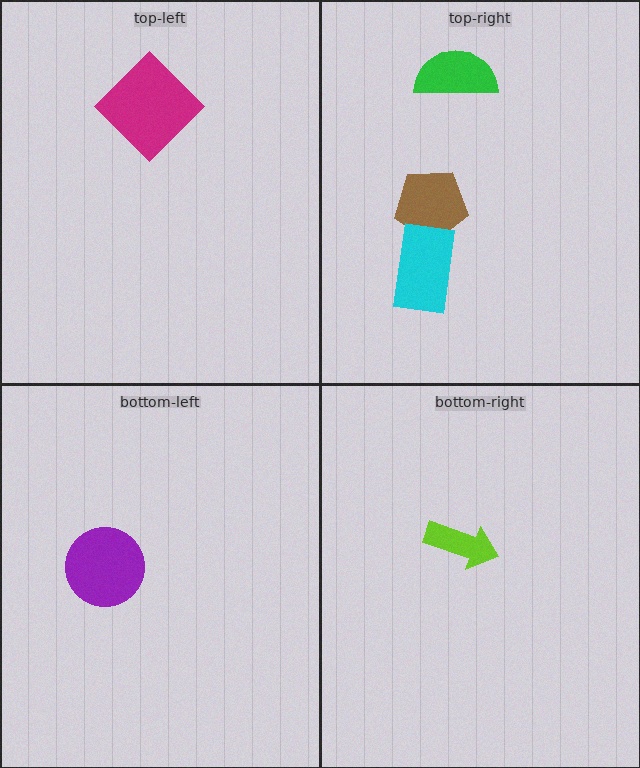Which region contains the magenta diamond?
The top-left region.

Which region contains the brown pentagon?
The top-right region.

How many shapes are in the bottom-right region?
1.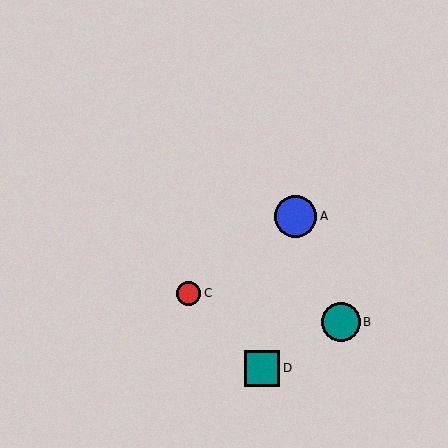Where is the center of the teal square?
The center of the teal square is at (262, 368).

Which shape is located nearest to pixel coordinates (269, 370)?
The teal square (labeled D) at (262, 368) is nearest to that location.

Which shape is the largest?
The blue circle (labeled A) is the largest.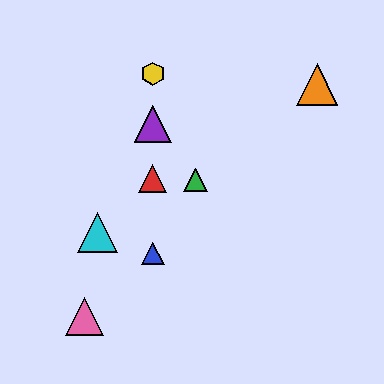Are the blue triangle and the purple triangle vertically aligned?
Yes, both are at x≈153.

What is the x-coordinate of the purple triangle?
The purple triangle is at x≈153.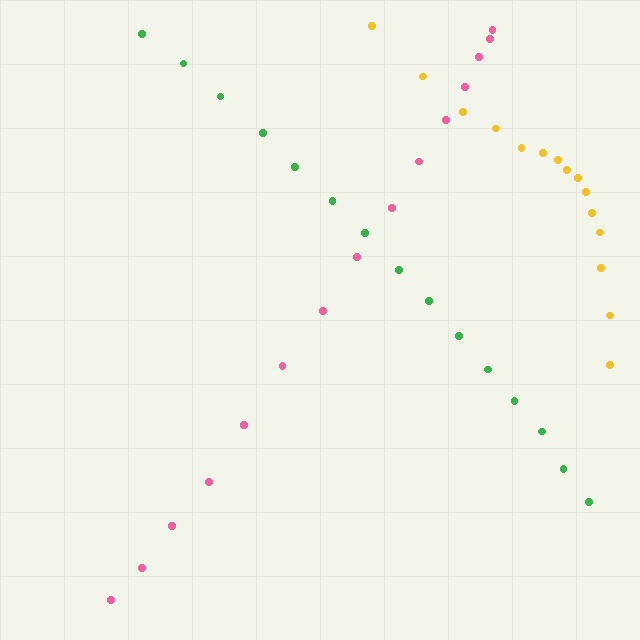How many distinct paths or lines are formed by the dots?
There are 3 distinct paths.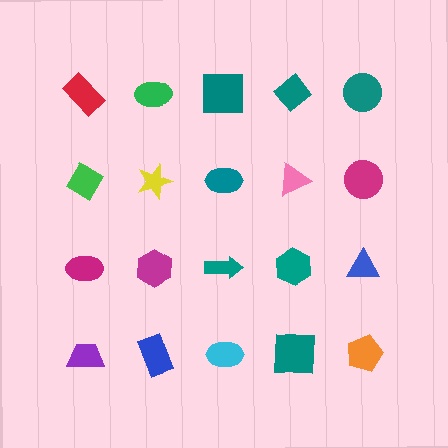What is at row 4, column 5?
An orange pentagon.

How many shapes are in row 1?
5 shapes.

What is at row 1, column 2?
A green ellipse.